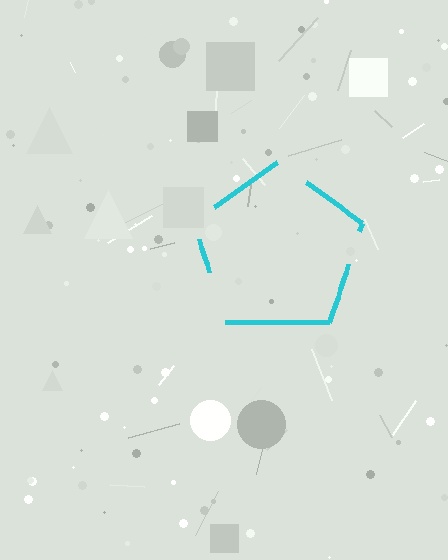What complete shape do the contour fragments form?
The contour fragments form a pentagon.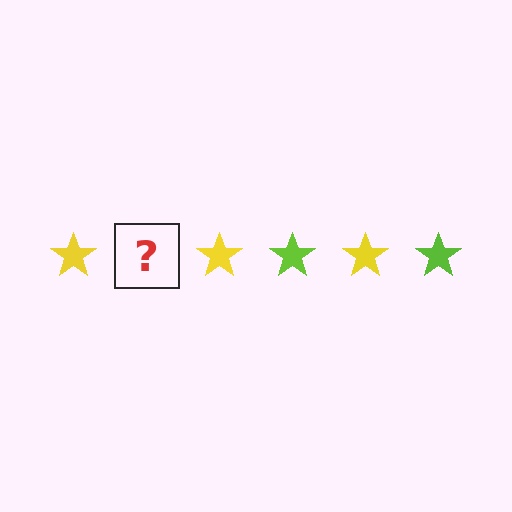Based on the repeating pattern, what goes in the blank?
The blank should be a lime star.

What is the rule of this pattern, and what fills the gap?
The rule is that the pattern cycles through yellow, lime stars. The gap should be filled with a lime star.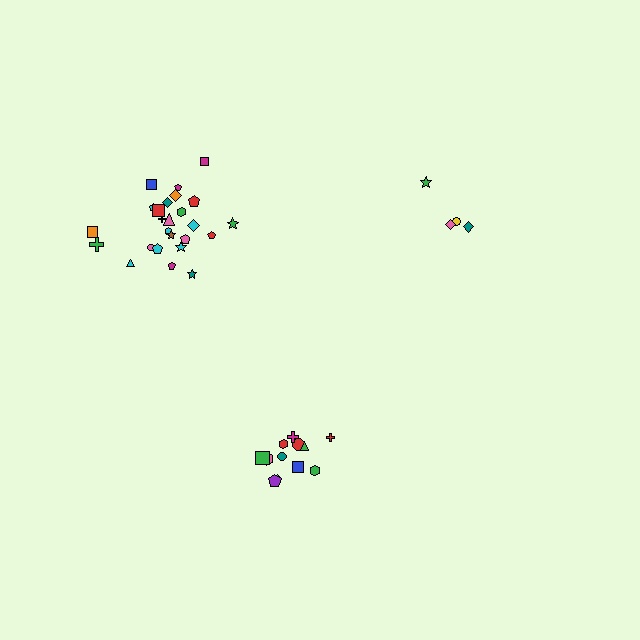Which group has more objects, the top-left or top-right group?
The top-left group.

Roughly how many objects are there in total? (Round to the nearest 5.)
Roughly 40 objects in total.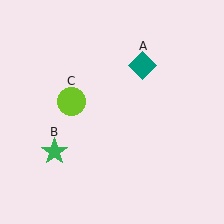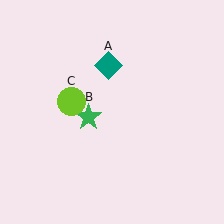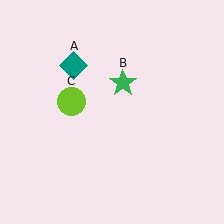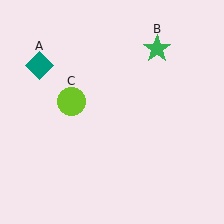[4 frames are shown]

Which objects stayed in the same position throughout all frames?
Lime circle (object C) remained stationary.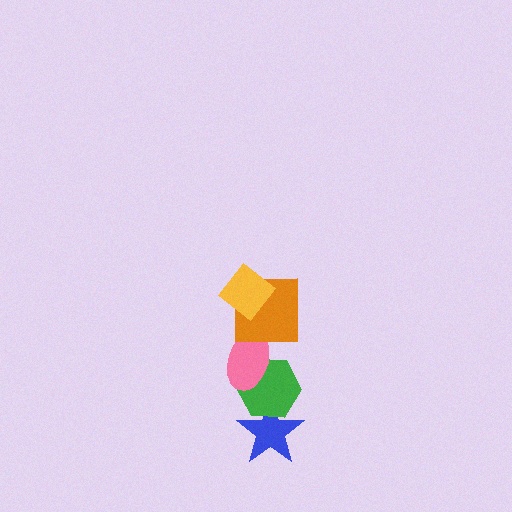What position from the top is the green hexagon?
The green hexagon is 4th from the top.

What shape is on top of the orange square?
The yellow diamond is on top of the orange square.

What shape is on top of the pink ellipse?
The orange square is on top of the pink ellipse.